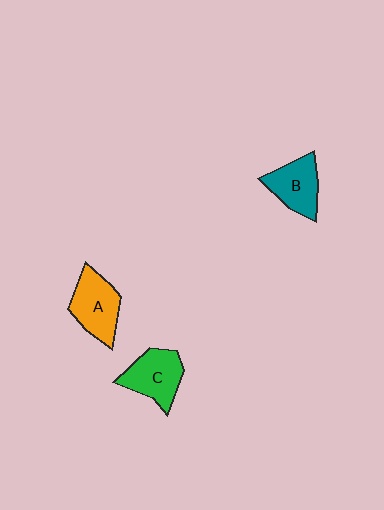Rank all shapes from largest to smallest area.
From largest to smallest: A (orange), C (green), B (teal).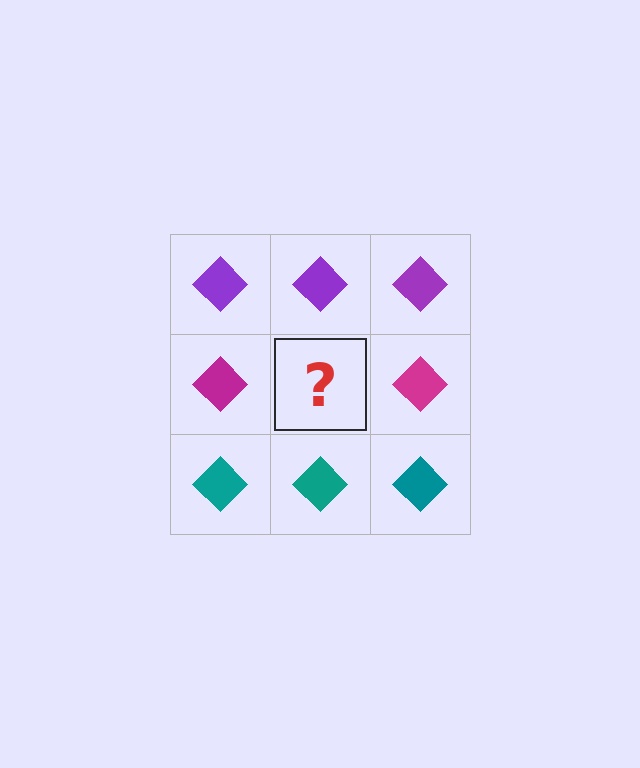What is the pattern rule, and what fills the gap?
The rule is that each row has a consistent color. The gap should be filled with a magenta diamond.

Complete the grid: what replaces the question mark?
The question mark should be replaced with a magenta diamond.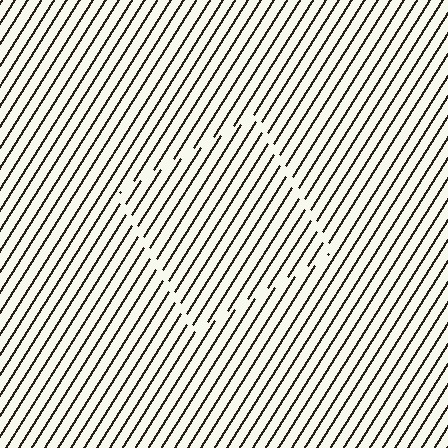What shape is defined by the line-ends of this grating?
An illusory square. The interior of the shape contains the same grating, shifted by half a period — the contour is defined by the phase discontinuity where line-ends from the inner and outer gratings abut.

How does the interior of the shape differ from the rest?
The interior of the shape contains the same grating, shifted by half a period — the contour is defined by the phase discontinuity where line-ends from the inner and outer gratings abut.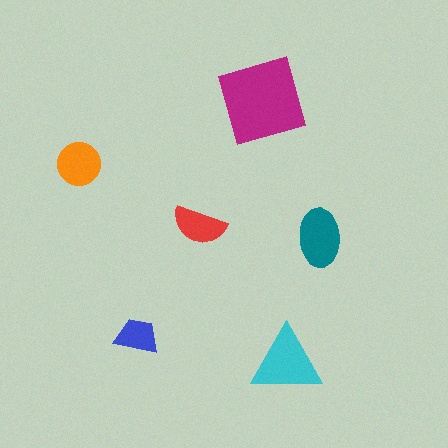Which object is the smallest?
The blue trapezoid.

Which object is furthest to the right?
The teal ellipse is rightmost.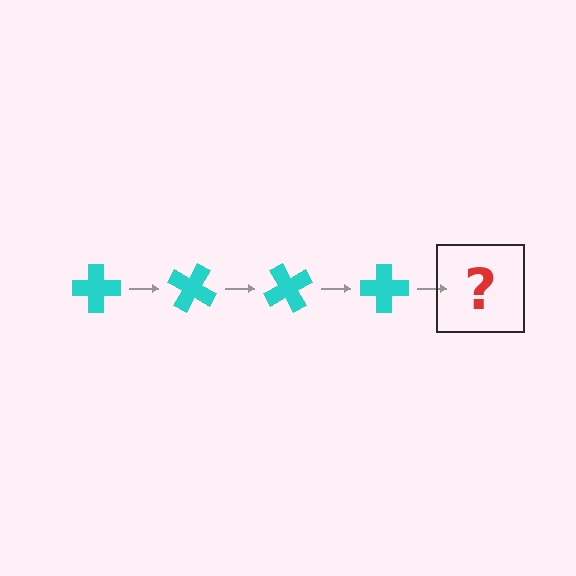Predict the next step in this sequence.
The next step is a cyan cross rotated 120 degrees.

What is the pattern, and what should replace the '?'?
The pattern is that the cross rotates 30 degrees each step. The '?' should be a cyan cross rotated 120 degrees.